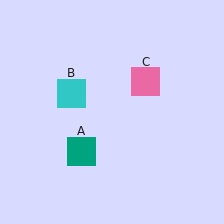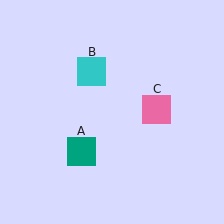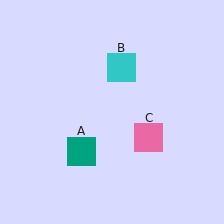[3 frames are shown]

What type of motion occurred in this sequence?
The cyan square (object B), pink square (object C) rotated clockwise around the center of the scene.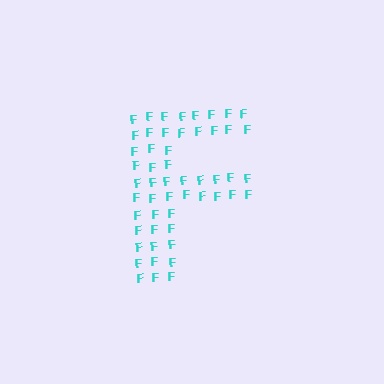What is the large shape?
The large shape is the letter F.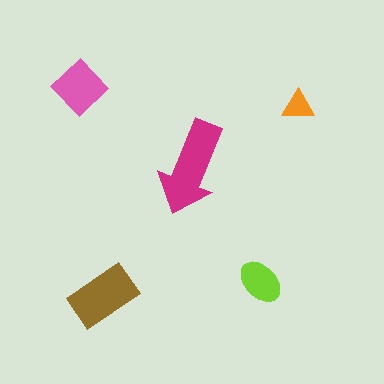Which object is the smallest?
The orange triangle.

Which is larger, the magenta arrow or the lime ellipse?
The magenta arrow.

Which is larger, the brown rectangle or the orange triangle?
The brown rectangle.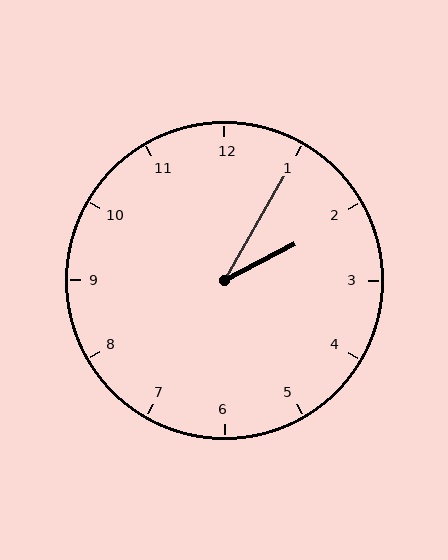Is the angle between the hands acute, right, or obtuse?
It is acute.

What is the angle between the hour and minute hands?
Approximately 32 degrees.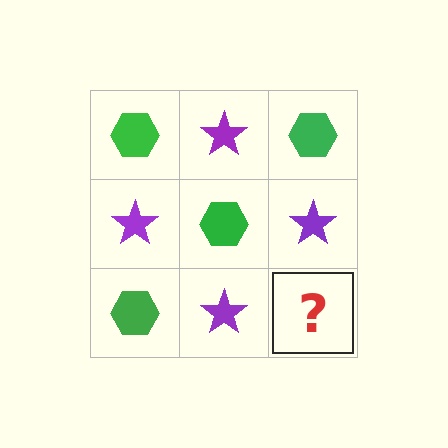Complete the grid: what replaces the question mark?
The question mark should be replaced with a green hexagon.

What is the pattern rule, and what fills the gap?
The rule is that it alternates green hexagon and purple star in a checkerboard pattern. The gap should be filled with a green hexagon.